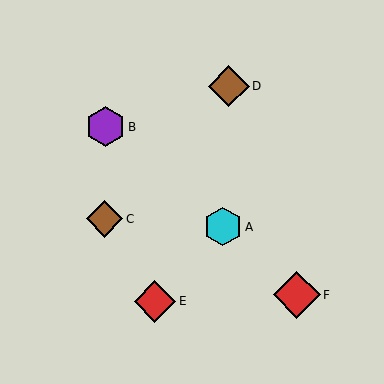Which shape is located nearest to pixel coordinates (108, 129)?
The purple hexagon (labeled B) at (105, 127) is nearest to that location.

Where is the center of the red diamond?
The center of the red diamond is at (297, 295).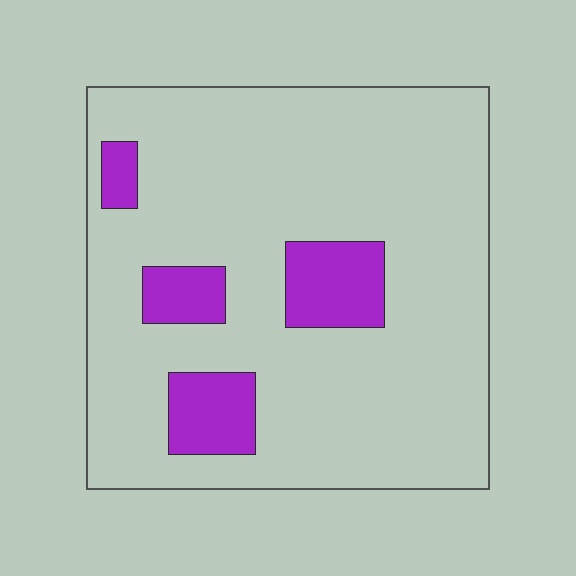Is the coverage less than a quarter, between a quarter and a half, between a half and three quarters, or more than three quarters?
Less than a quarter.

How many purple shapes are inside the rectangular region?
4.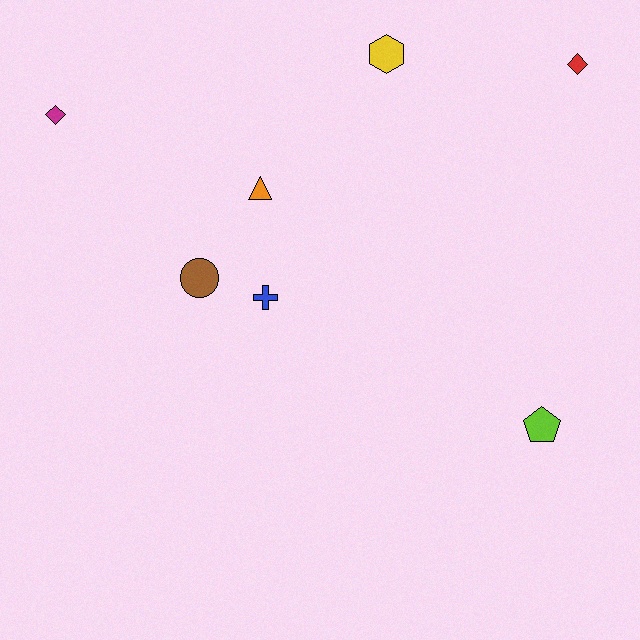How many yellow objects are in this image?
There is 1 yellow object.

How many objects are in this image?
There are 7 objects.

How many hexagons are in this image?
There is 1 hexagon.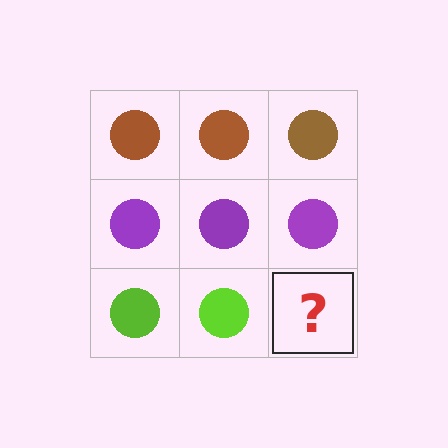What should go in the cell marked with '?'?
The missing cell should contain a lime circle.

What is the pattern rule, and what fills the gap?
The rule is that each row has a consistent color. The gap should be filled with a lime circle.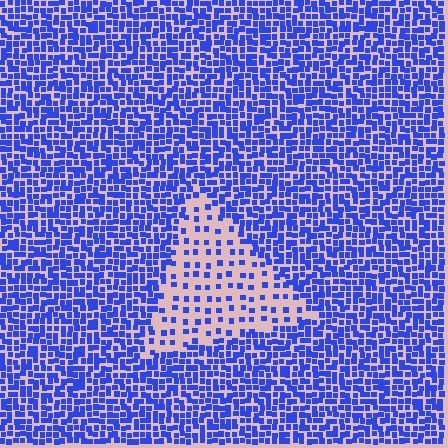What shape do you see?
I see a triangle.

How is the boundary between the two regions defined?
The boundary is defined by a change in element density (approximately 2.9x ratio). All elements are the same color, size, and shape.